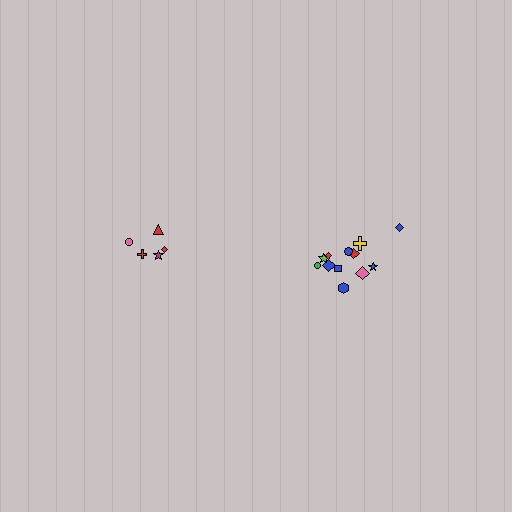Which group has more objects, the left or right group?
The right group.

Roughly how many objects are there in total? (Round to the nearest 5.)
Roughly 15 objects in total.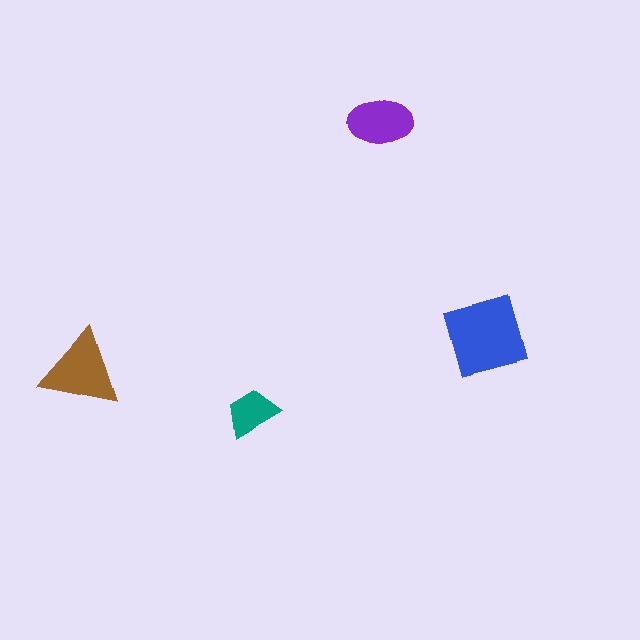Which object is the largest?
The blue diamond.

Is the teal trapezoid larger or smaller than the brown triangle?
Smaller.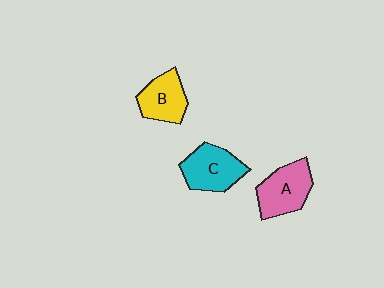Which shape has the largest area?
Shape A (pink).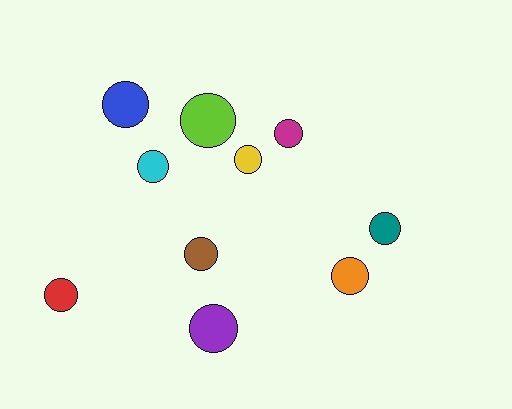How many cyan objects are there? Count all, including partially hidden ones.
There is 1 cyan object.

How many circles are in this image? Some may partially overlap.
There are 10 circles.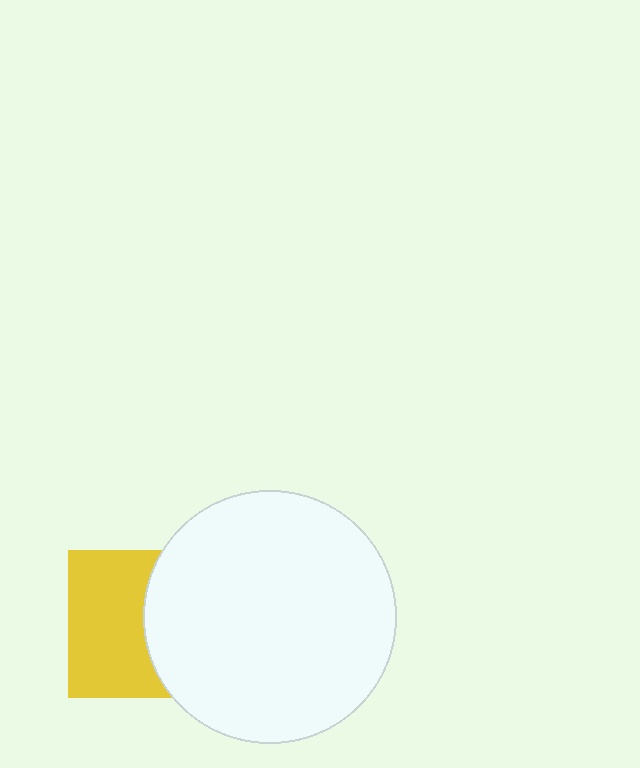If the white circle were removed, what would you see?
You would see the complete yellow square.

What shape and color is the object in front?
The object in front is a white circle.